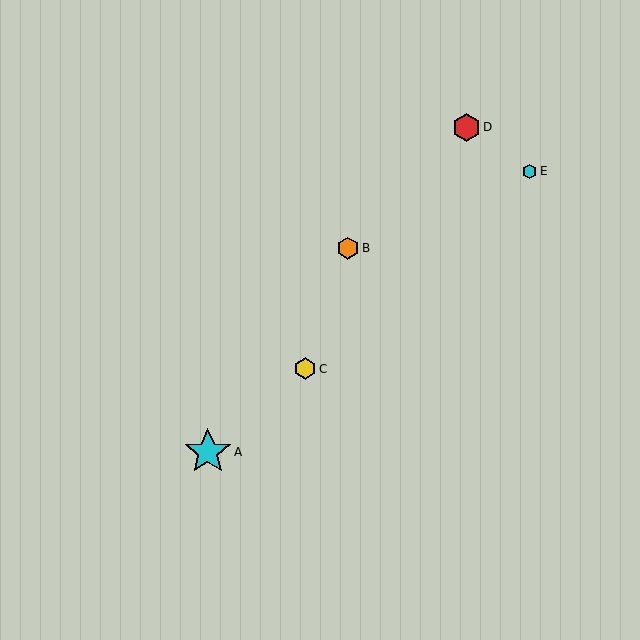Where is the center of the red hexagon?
The center of the red hexagon is at (467, 127).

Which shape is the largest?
The cyan star (labeled A) is the largest.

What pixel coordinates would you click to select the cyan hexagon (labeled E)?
Click at (530, 172) to select the cyan hexagon E.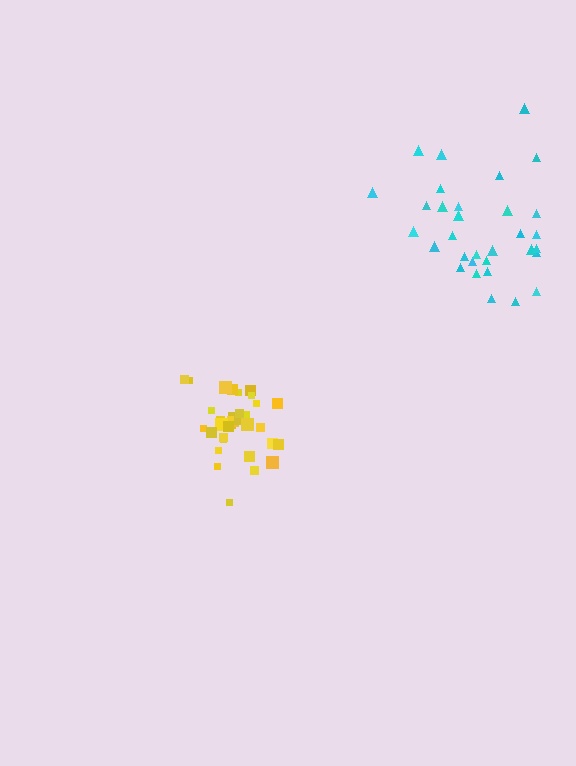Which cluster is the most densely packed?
Yellow.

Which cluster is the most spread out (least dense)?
Cyan.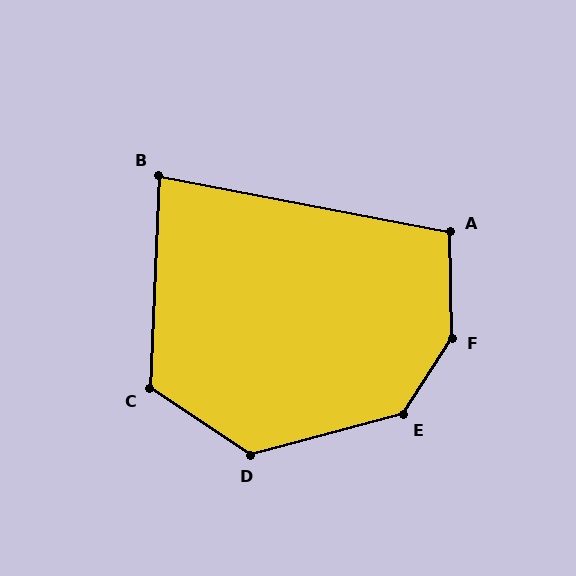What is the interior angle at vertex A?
Approximately 102 degrees (obtuse).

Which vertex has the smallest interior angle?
B, at approximately 82 degrees.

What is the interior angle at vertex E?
Approximately 137 degrees (obtuse).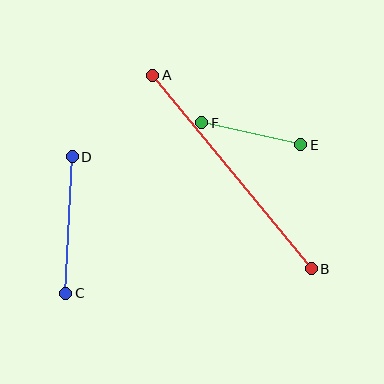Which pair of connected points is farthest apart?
Points A and B are farthest apart.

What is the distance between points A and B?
The distance is approximately 250 pixels.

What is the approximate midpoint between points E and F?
The midpoint is at approximately (251, 134) pixels.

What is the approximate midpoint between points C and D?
The midpoint is at approximately (69, 225) pixels.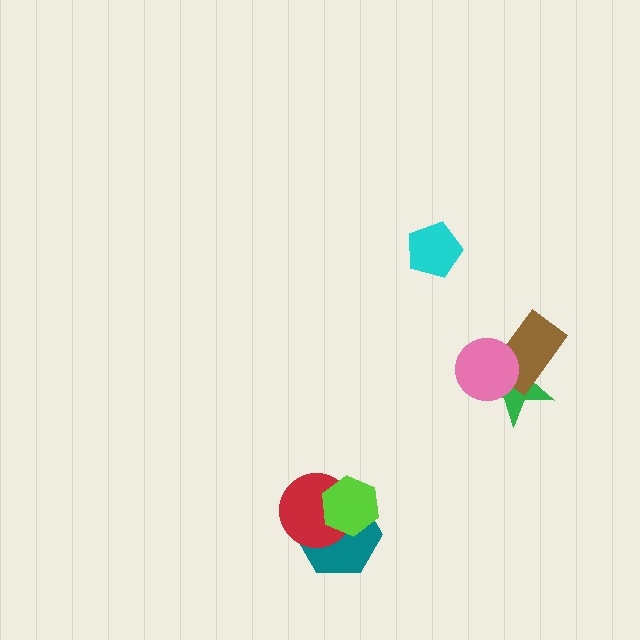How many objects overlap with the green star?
2 objects overlap with the green star.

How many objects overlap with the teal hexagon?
2 objects overlap with the teal hexagon.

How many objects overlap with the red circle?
2 objects overlap with the red circle.